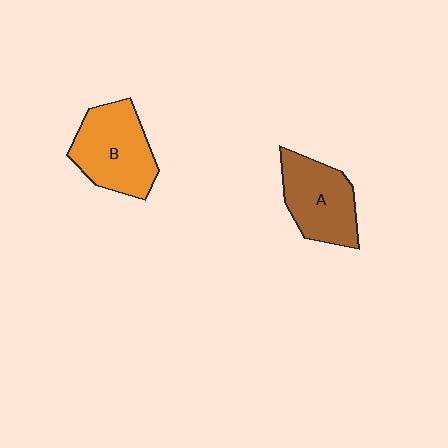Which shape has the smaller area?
Shape A (brown).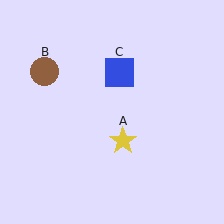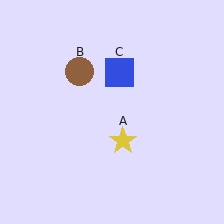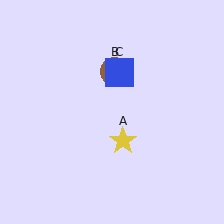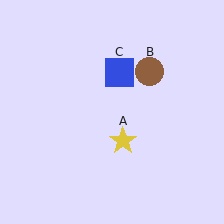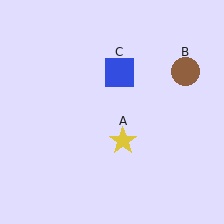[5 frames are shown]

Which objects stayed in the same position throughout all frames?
Yellow star (object A) and blue square (object C) remained stationary.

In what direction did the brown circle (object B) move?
The brown circle (object B) moved right.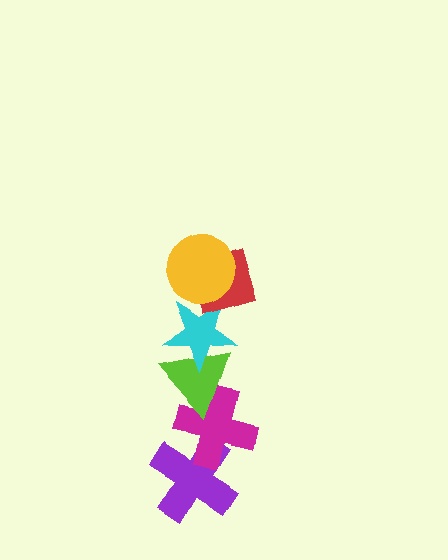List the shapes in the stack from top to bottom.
From top to bottom: the yellow circle, the red diamond, the cyan star, the lime triangle, the magenta cross, the purple cross.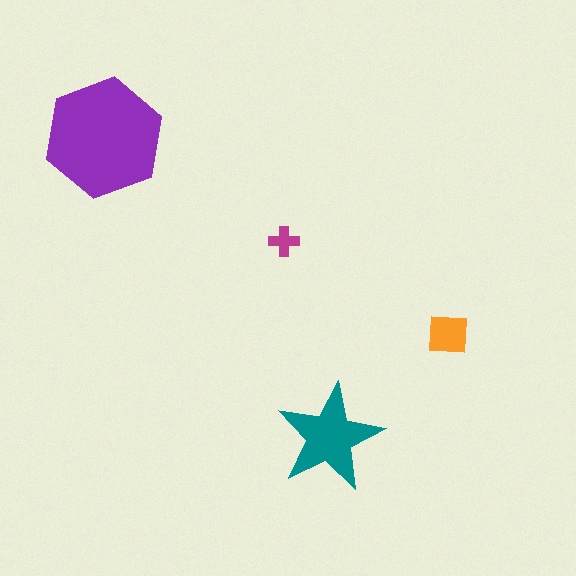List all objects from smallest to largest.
The magenta cross, the orange square, the teal star, the purple hexagon.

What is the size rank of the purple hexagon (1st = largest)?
1st.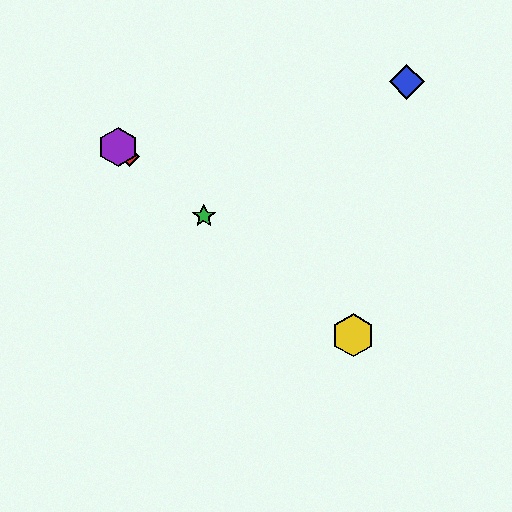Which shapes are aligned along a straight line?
The red diamond, the green star, the yellow hexagon, the purple hexagon are aligned along a straight line.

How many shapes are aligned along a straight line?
4 shapes (the red diamond, the green star, the yellow hexagon, the purple hexagon) are aligned along a straight line.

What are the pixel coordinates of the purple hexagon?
The purple hexagon is at (118, 147).